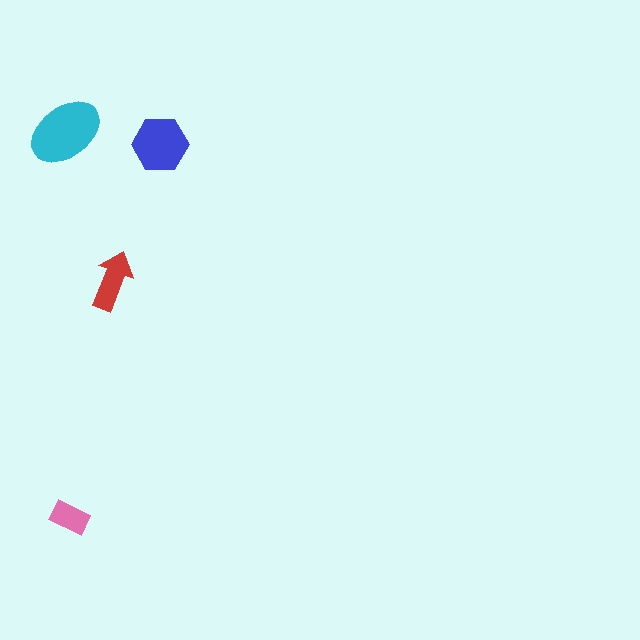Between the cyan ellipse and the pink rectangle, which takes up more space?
The cyan ellipse.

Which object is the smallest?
The pink rectangle.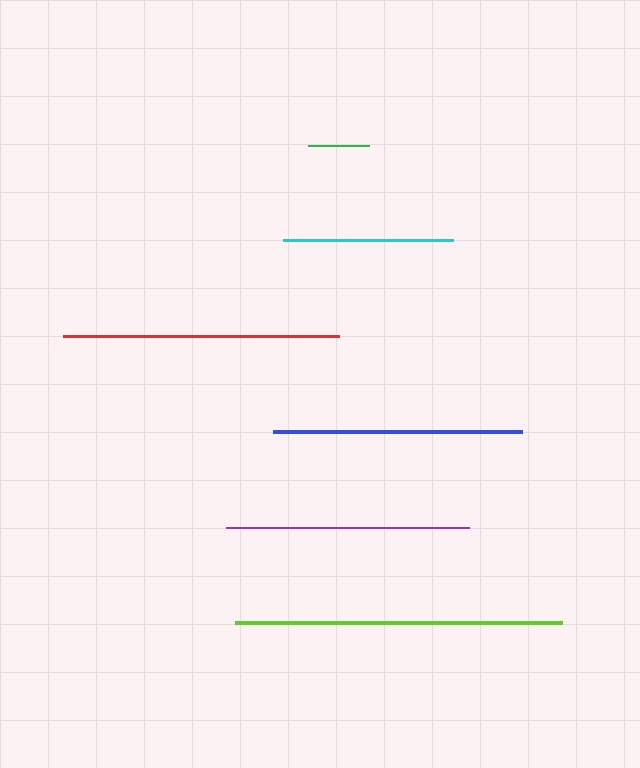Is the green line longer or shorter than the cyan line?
The cyan line is longer than the green line.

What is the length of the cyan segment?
The cyan segment is approximately 170 pixels long.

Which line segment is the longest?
The lime line is the longest at approximately 327 pixels.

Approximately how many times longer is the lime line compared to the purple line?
The lime line is approximately 1.3 times the length of the purple line.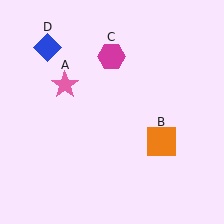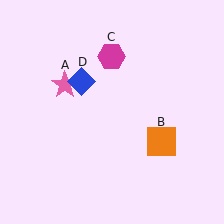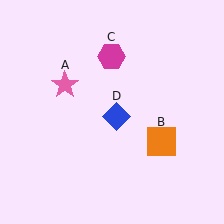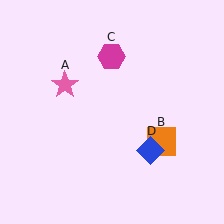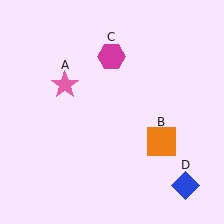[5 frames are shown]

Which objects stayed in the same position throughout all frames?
Pink star (object A) and orange square (object B) and magenta hexagon (object C) remained stationary.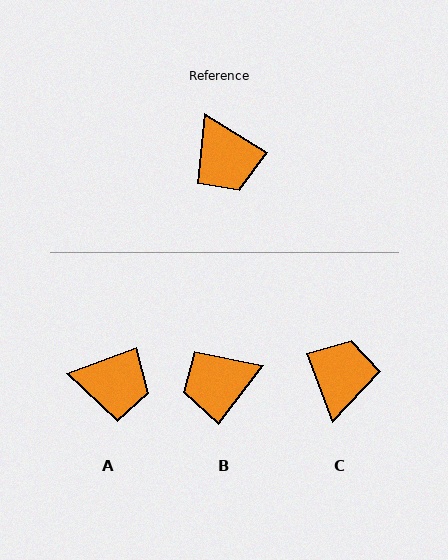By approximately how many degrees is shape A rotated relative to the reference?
Approximately 52 degrees counter-clockwise.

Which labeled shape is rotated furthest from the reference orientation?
C, about 143 degrees away.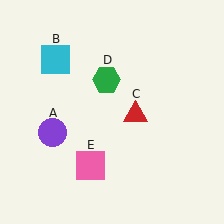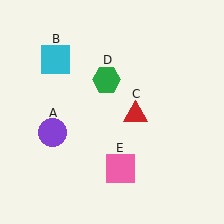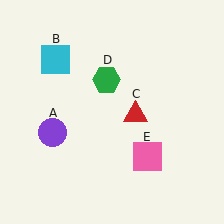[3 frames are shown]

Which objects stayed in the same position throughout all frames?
Purple circle (object A) and cyan square (object B) and red triangle (object C) and green hexagon (object D) remained stationary.